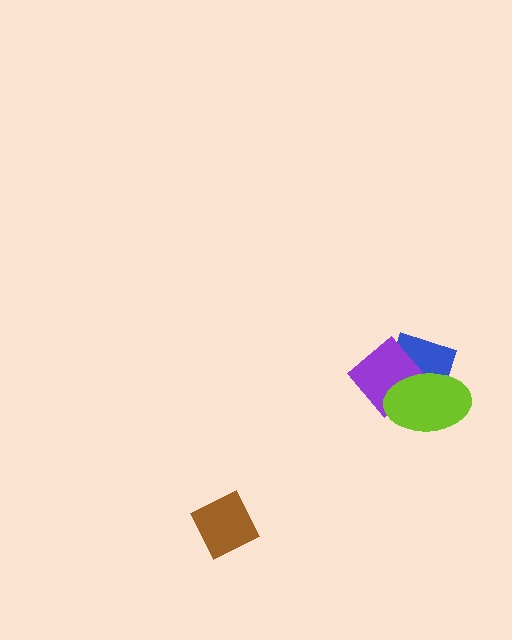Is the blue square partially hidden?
Yes, it is partially covered by another shape.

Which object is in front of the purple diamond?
The lime ellipse is in front of the purple diamond.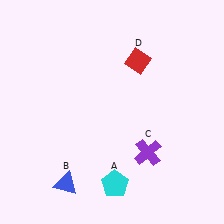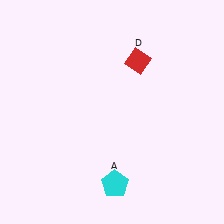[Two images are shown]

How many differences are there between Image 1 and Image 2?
There are 2 differences between the two images.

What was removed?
The blue triangle (B), the purple cross (C) were removed in Image 2.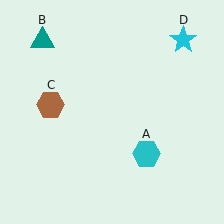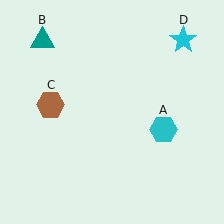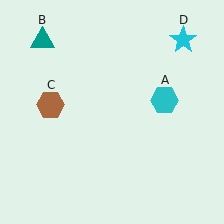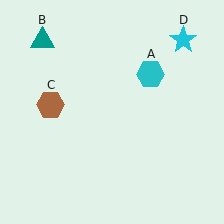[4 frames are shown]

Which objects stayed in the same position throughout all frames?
Teal triangle (object B) and brown hexagon (object C) and cyan star (object D) remained stationary.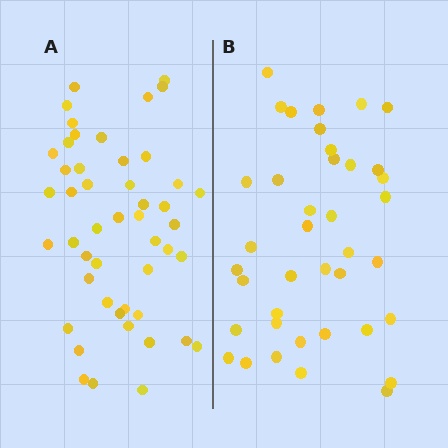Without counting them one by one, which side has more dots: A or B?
Region A (the left region) has more dots.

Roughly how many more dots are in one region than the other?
Region A has roughly 8 or so more dots than region B.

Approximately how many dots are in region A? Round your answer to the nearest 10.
About 50 dots. (The exact count is 48, which rounds to 50.)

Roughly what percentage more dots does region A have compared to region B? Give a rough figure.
About 25% more.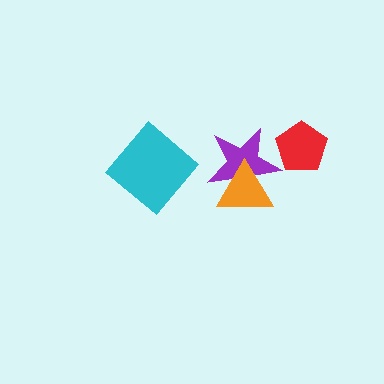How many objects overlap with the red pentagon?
0 objects overlap with the red pentagon.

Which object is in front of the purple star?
The orange triangle is in front of the purple star.